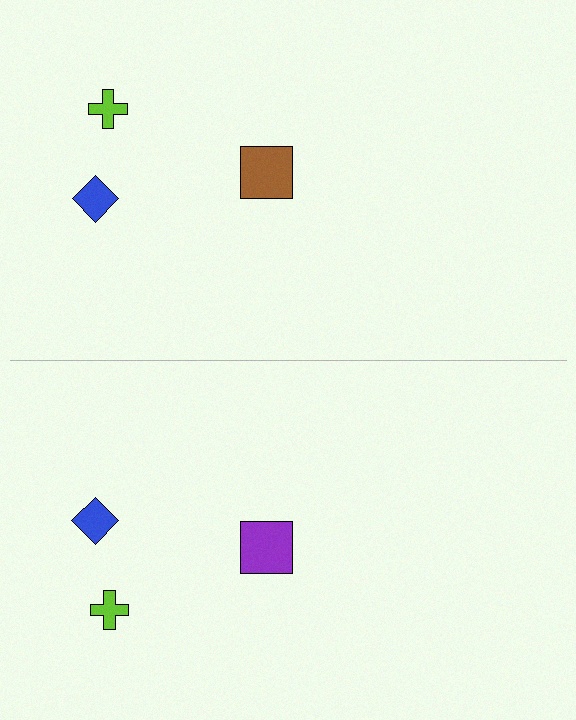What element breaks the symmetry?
The purple square on the bottom side breaks the symmetry — its mirror counterpart is brown.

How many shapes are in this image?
There are 6 shapes in this image.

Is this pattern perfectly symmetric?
No, the pattern is not perfectly symmetric. The purple square on the bottom side breaks the symmetry — its mirror counterpart is brown.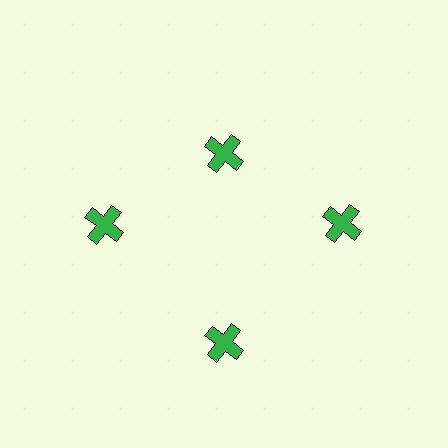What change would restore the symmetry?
The symmetry would be restored by moving it outward, back onto the ring so that all 4 crosses sit at equal angles and equal distance from the center.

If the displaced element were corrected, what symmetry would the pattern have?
It would have 4-fold rotational symmetry — the pattern would map onto itself every 90 degrees.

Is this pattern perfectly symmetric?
No. The 4 green crosses are arranged in a ring, but one element near the 12 o'clock position is pulled inward toward the center, breaking the 4-fold rotational symmetry.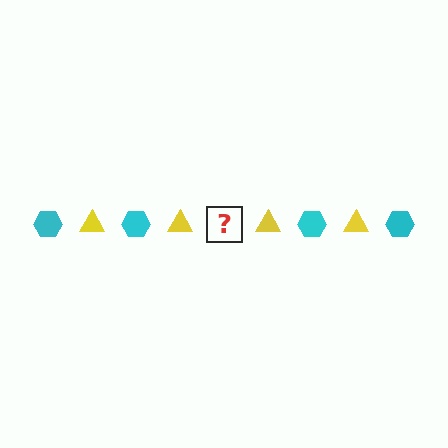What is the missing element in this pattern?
The missing element is a cyan hexagon.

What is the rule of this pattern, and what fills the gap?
The rule is that the pattern alternates between cyan hexagon and yellow triangle. The gap should be filled with a cyan hexagon.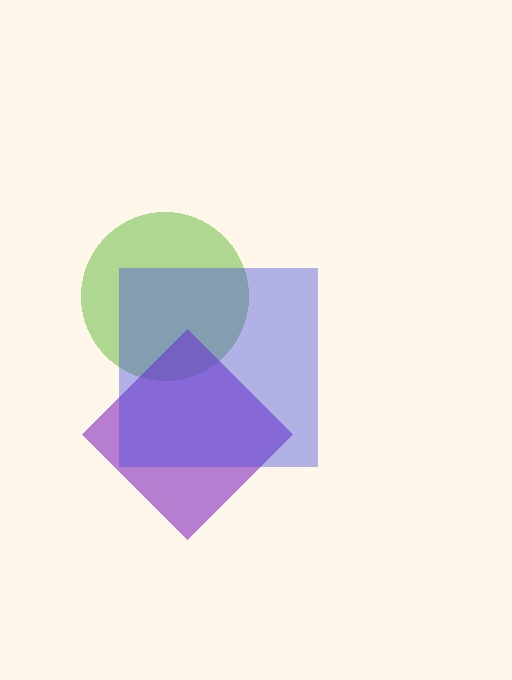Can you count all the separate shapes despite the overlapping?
Yes, there are 3 separate shapes.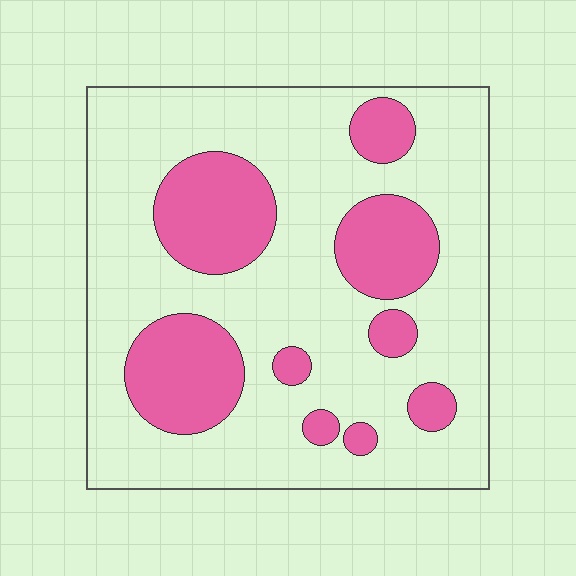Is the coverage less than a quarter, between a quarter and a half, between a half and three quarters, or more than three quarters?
Between a quarter and a half.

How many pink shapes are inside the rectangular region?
9.